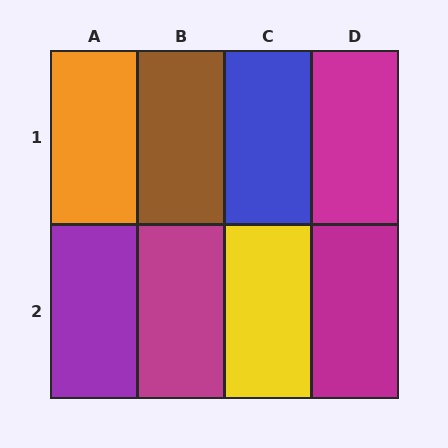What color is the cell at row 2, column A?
Purple.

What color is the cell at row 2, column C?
Yellow.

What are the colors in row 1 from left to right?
Orange, brown, blue, magenta.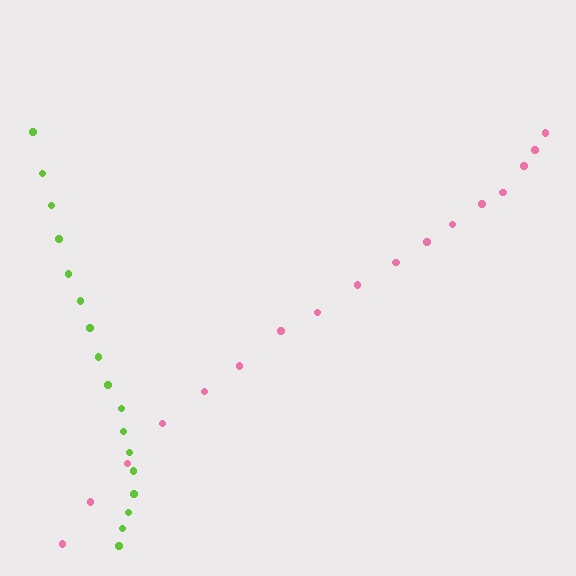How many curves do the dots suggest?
There are 2 distinct paths.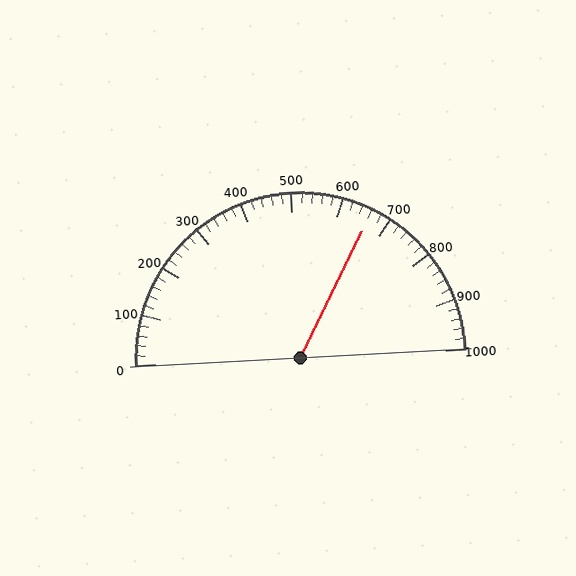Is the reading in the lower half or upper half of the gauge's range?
The reading is in the upper half of the range (0 to 1000).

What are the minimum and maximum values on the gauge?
The gauge ranges from 0 to 1000.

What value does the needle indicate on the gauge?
The needle indicates approximately 660.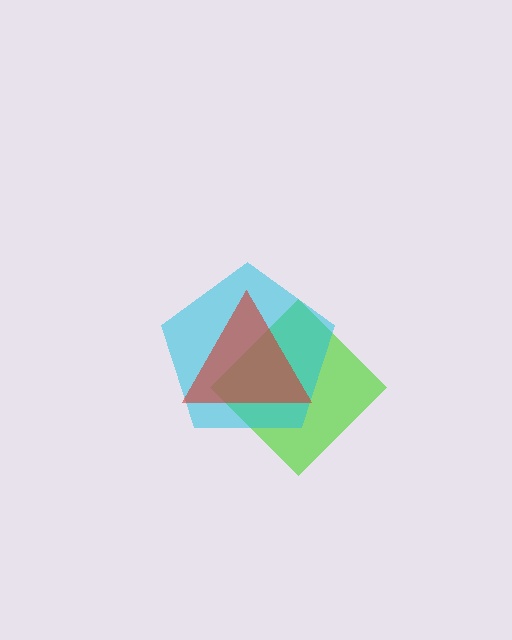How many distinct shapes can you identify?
There are 3 distinct shapes: a lime diamond, a cyan pentagon, a red triangle.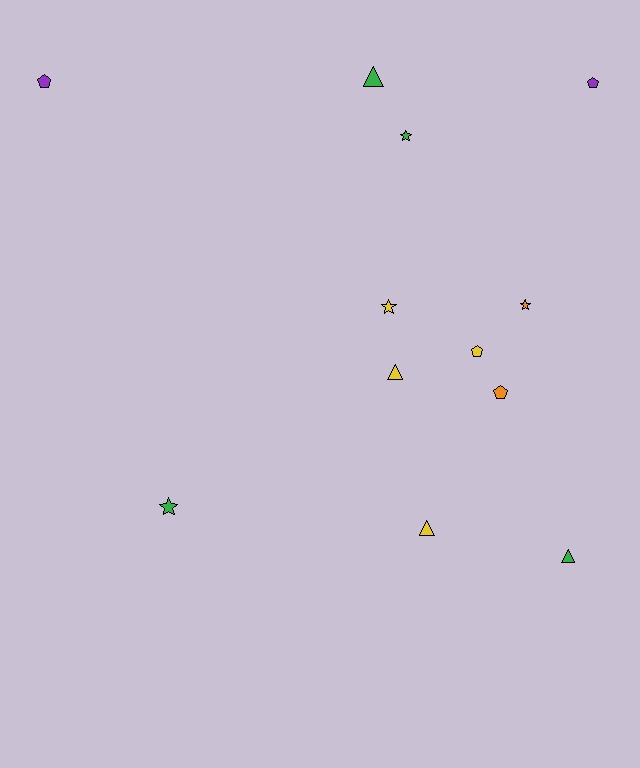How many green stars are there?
There are 2 green stars.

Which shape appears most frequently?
Star, with 4 objects.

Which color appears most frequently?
Green, with 4 objects.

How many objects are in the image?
There are 12 objects.